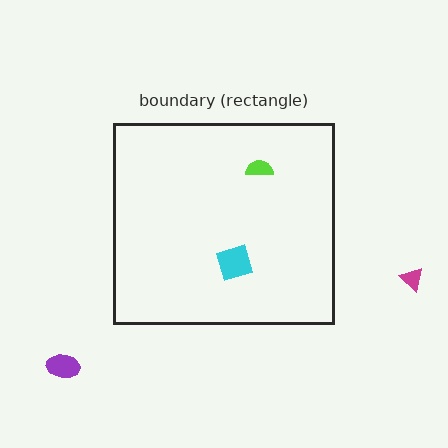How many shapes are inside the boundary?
2 inside, 2 outside.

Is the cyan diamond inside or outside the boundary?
Inside.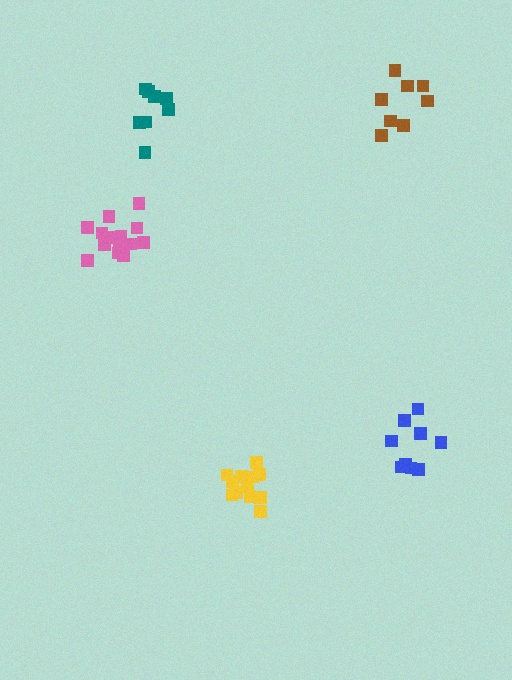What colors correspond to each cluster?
The clusters are colored: brown, teal, blue, yellow, pink.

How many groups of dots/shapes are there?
There are 5 groups.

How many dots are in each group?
Group 1: 8 dots, Group 2: 8 dots, Group 3: 9 dots, Group 4: 12 dots, Group 5: 14 dots (51 total).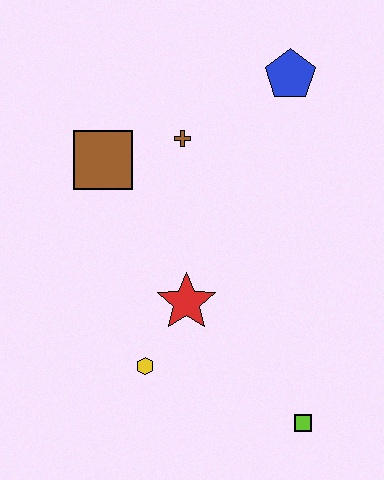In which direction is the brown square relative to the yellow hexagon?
The brown square is above the yellow hexagon.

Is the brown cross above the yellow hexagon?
Yes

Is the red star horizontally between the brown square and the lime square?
Yes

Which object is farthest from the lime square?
The blue pentagon is farthest from the lime square.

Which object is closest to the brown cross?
The brown square is closest to the brown cross.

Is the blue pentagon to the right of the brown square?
Yes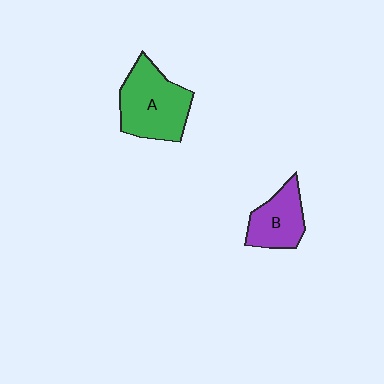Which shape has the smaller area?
Shape B (purple).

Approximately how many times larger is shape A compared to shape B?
Approximately 1.5 times.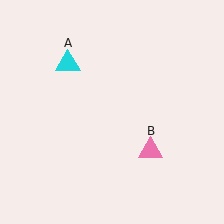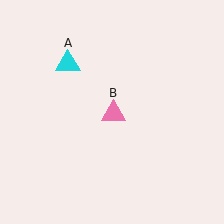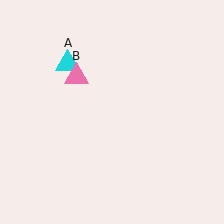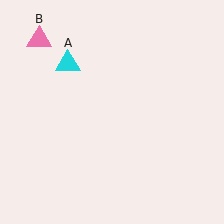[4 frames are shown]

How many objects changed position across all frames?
1 object changed position: pink triangle (object B).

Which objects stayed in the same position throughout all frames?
Cyan triangle (object A) remained stationary.